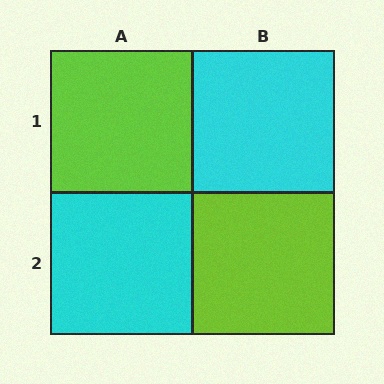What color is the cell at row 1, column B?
Cyan.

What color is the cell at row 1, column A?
Lime.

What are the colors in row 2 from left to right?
Cyan, lime.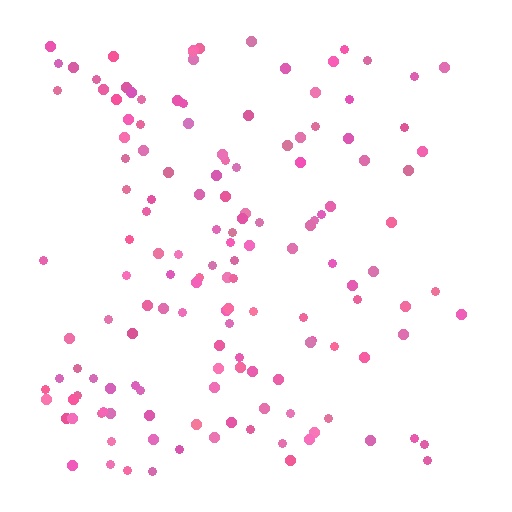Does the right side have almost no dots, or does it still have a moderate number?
Still a moderate number, just noticeably fewer than the left.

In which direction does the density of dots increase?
From right to left, with the left side densest.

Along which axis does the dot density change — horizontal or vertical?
Horizontal.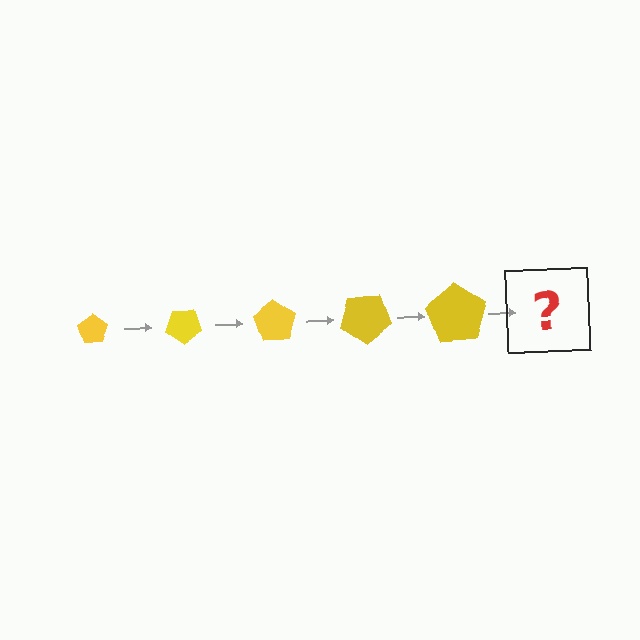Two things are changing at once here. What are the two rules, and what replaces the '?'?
The two rules are that the pentagon grows larger each step and it rotates 35 degrees each step. The '?' should be a pentagon, larger than the previous one and rotated 175 degrees from the start.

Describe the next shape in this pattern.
It should be a pentagon, larger than the previous one and rotated 175 degrees from the start.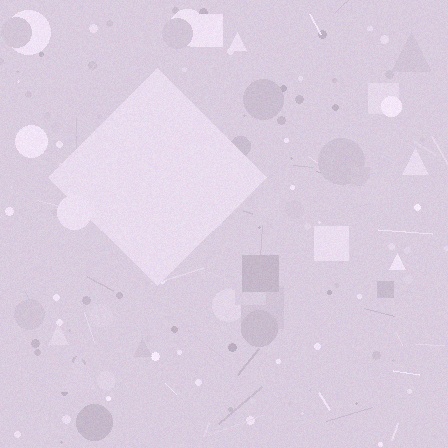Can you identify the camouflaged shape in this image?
The camouflaged shape is a diamond.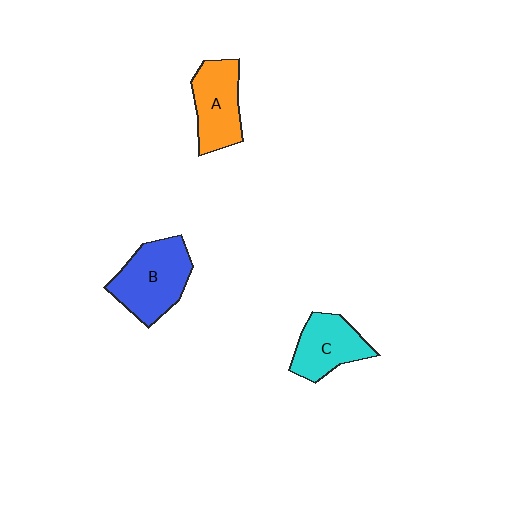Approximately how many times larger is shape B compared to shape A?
Approximately 1.3 times.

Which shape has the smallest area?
Shape C (cyan).